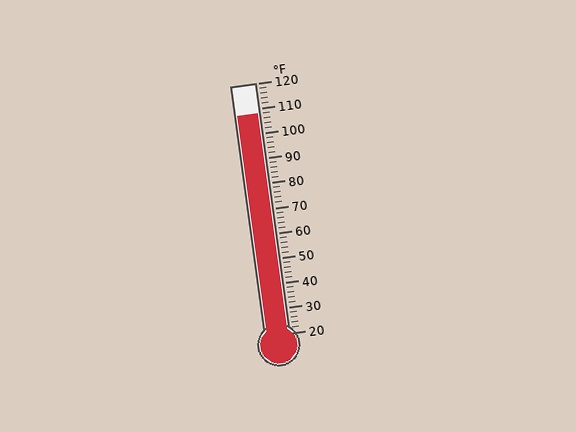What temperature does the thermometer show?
The thermometer shows approximately 108°F.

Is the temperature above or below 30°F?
The temperature is above 30°F.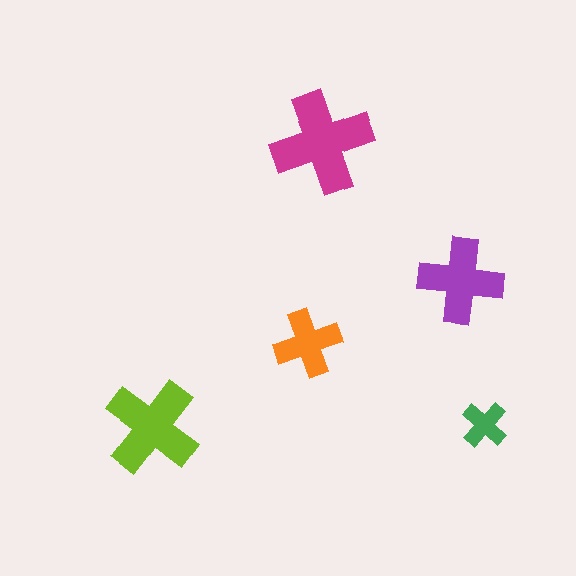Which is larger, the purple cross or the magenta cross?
The magenta one.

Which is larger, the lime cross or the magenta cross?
The magenta one.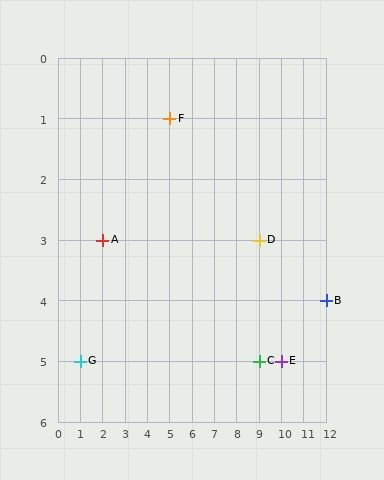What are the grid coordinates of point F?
Point F is at grid coordinates (5, 1).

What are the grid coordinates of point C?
Point C is at grid coordinates (9, 5).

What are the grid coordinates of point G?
Point G is at grid coordinates (1, 5).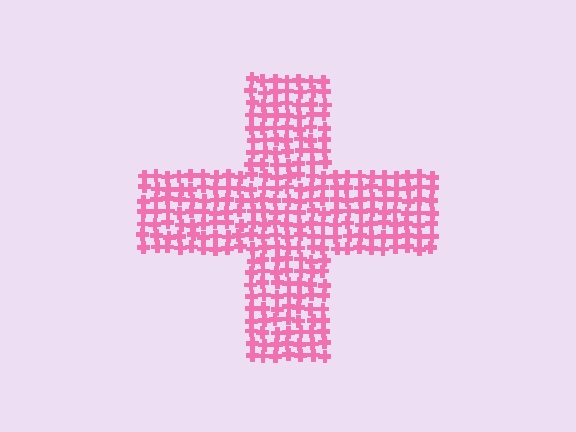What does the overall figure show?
The overall figure shows a cross.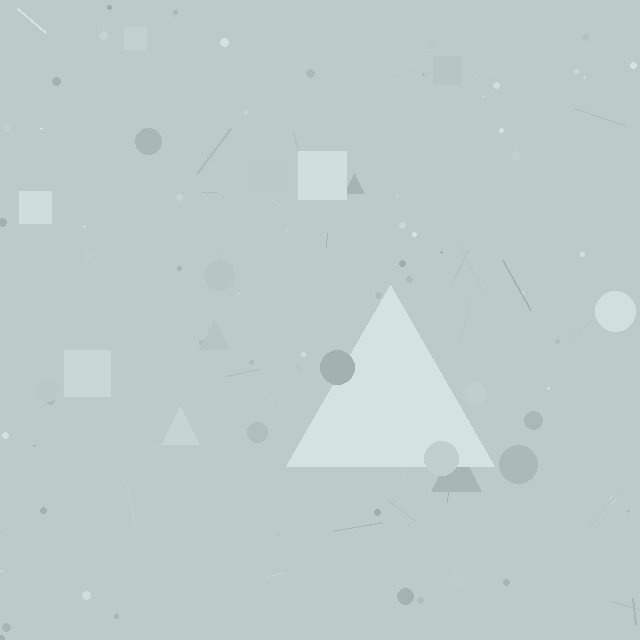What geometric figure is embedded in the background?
A triangle is embedded in the background.